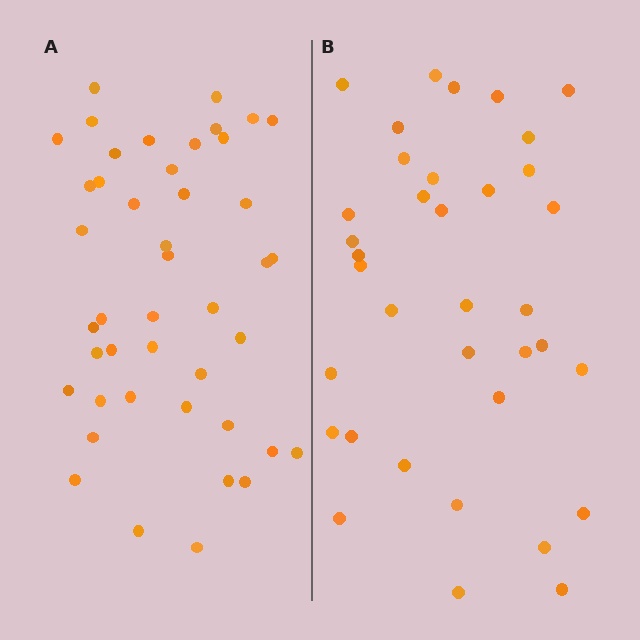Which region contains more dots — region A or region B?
Region A (the left region) has more dots.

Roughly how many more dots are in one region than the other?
Region A has roughly 8 or so more dots than region B.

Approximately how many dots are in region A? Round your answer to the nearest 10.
About 40 dots. (The exact count is 44, which rounds to 40.)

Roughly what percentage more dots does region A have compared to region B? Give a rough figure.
About 20% more.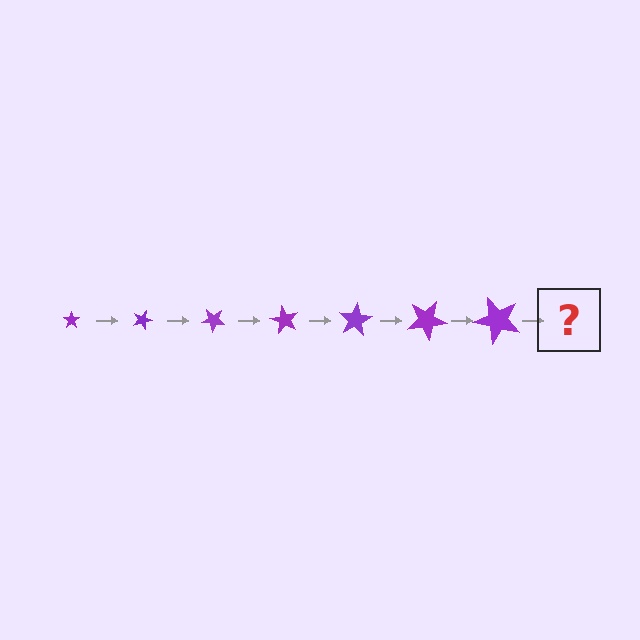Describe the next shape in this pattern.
It should be a star, larger than the previous one and rotated 140 degrees from the start.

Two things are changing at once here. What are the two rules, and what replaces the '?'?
The two rules are that the star grows larger each step and it rotates 20 degrees each step. The '?' should be a star, larger than the previous one and rotated 140 degrees from the start.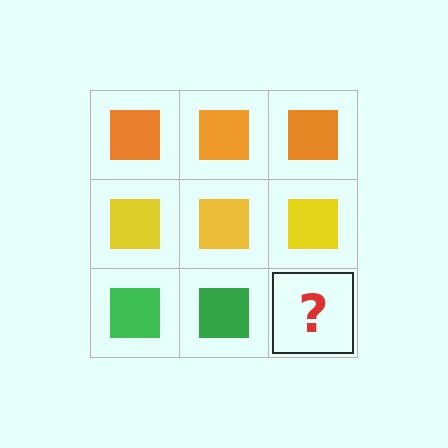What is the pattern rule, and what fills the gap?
The rule is that each row has a consistent color. The gap should be filled with a green square.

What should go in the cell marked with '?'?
The missing cell should contain a green square.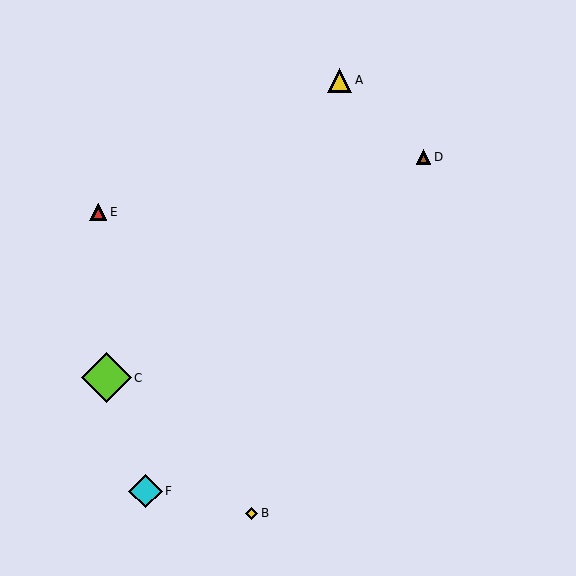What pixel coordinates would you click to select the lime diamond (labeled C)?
Click at (106, 378) to select the lime diamond C.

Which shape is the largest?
The lime diamond (labeled C) is the largest.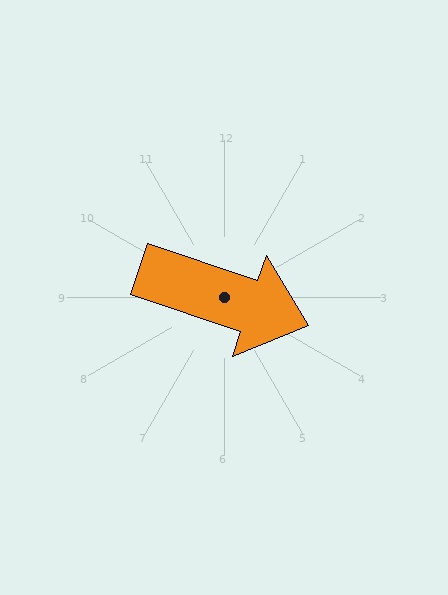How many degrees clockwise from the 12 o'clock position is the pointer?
Approximately 109 degrees.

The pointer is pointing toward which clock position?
Roughly 4 o'clock.